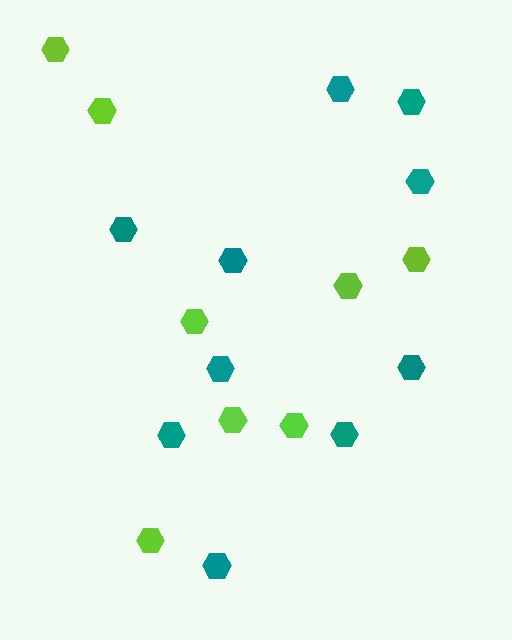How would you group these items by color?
There are 2 groups: one group of teal hexagons (10) and one group of lime hexagons (8).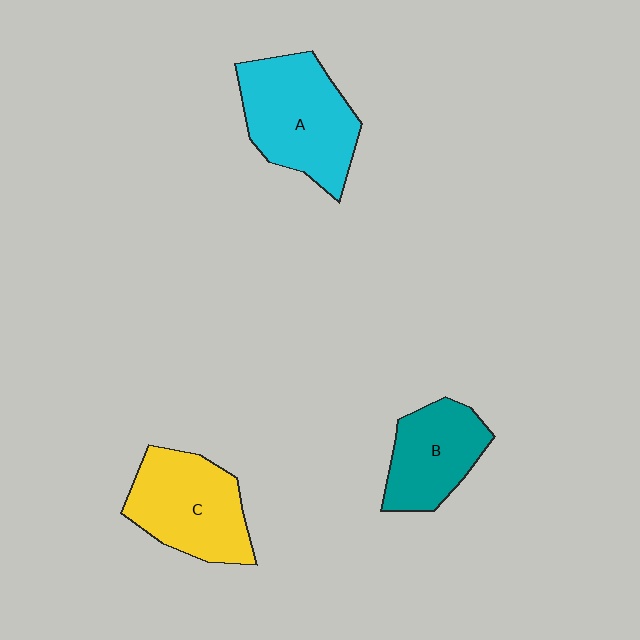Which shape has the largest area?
Shape A (cyan).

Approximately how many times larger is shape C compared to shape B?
Approximately 1.3 times.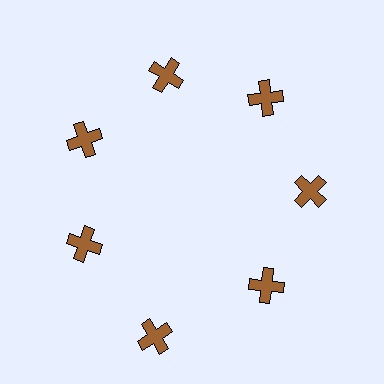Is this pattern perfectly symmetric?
No. The 7 brown crosses are arranged in a ring, but one element near the 6 o'clock position is pushed outward from the center, breaking the 7-fold rotational symmetry.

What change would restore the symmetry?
The symmetry would be restored by moving it inward, back onto the ring so that all 7 crosses sit at equal angles and equal distance from the center.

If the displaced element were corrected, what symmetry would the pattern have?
It would have 7-fold rotational symmetry — the pattern would map onto itself every 51 degrees.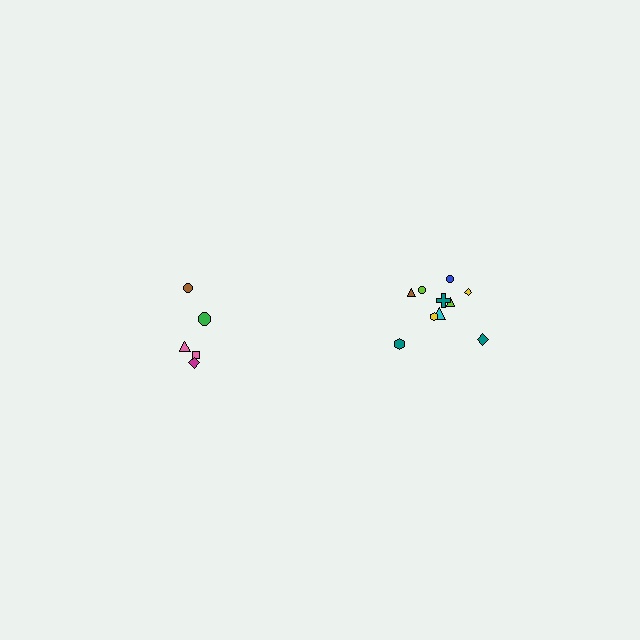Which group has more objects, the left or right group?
The right group.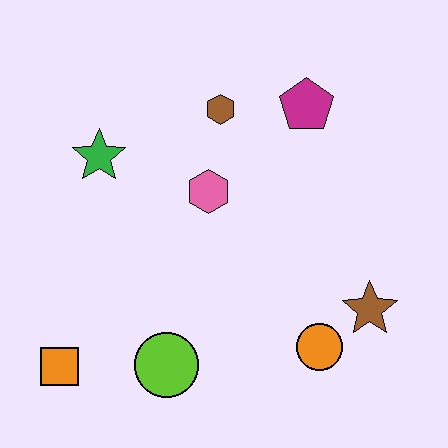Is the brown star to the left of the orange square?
No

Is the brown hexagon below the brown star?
No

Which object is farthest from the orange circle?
The green star is farthest from the orange circle.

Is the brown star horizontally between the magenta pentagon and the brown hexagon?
No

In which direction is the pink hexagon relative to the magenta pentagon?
The pink hexagon is to the left of the magenta pentagon.